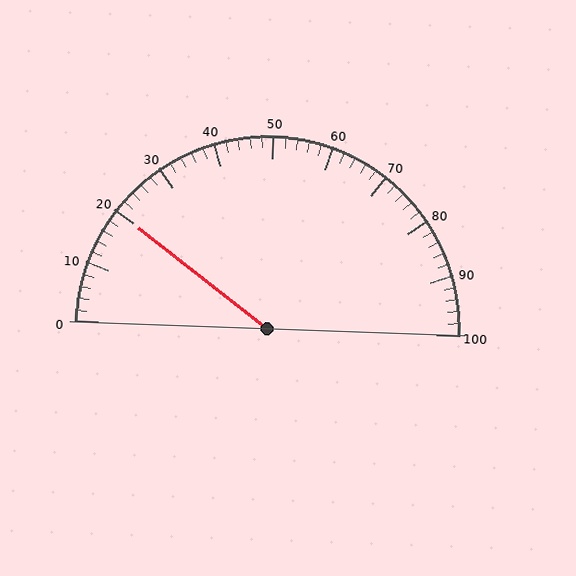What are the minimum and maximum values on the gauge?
The gauge ranges from 0 to 100.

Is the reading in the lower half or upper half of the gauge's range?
The reading is in the lower half of the range (0 to 100).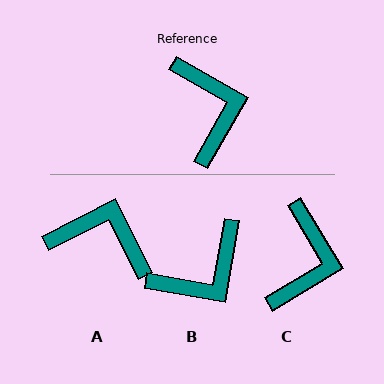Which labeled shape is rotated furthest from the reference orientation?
B, about 70 degrees away.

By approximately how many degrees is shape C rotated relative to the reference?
Approximately 29 degrees clockwise.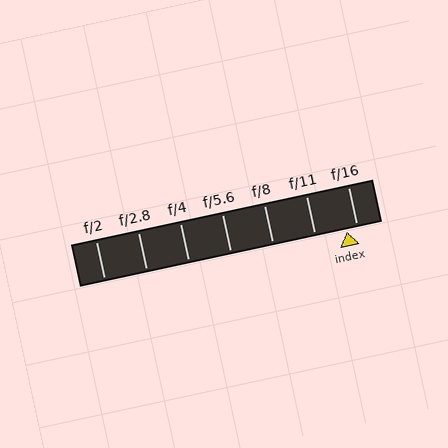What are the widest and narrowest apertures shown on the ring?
The widest aperture shown is f/2 and the narrowest is f/16.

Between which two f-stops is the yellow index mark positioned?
The index mark is between f/11 and f/16.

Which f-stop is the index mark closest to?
The index mark is closest to f/16.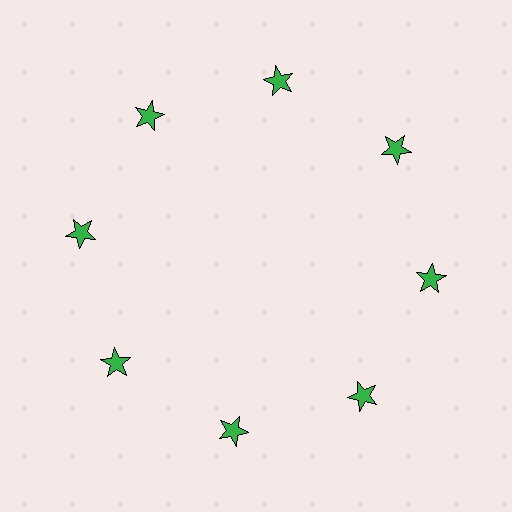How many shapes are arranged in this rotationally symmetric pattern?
There are 8 shapes, arranged in 8 groups of 1.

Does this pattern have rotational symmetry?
Yes, this pattern has 8-fold rotational symmetry. It looks the same after rotating 45 degrees around the center.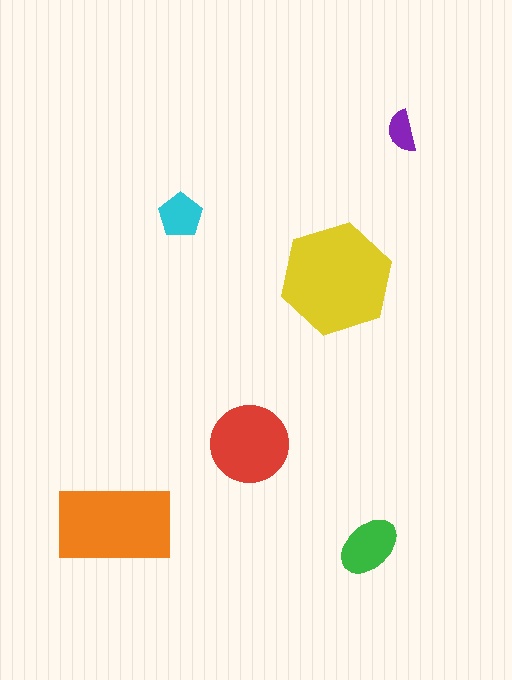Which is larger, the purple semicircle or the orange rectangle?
The orange rectangle.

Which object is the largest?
The yellow hexagon.